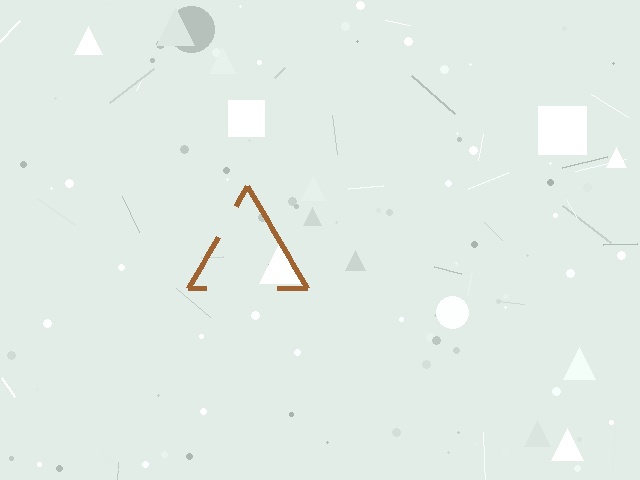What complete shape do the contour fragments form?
The contour fragments form a triangle.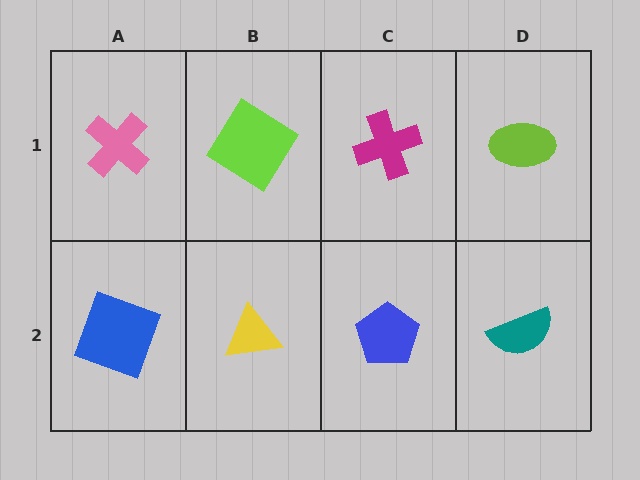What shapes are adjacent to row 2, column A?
A pink cross (row 1, column A), a yellow triangle (row 2, column B).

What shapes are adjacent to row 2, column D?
A lime ellipse (row 1, column D), a blue pentagon (row 2, column C).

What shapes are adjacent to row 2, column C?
A magenta cross (row 1, column C), a yellow triangle (row 2, column B), a teal semicircle (row 2, column D).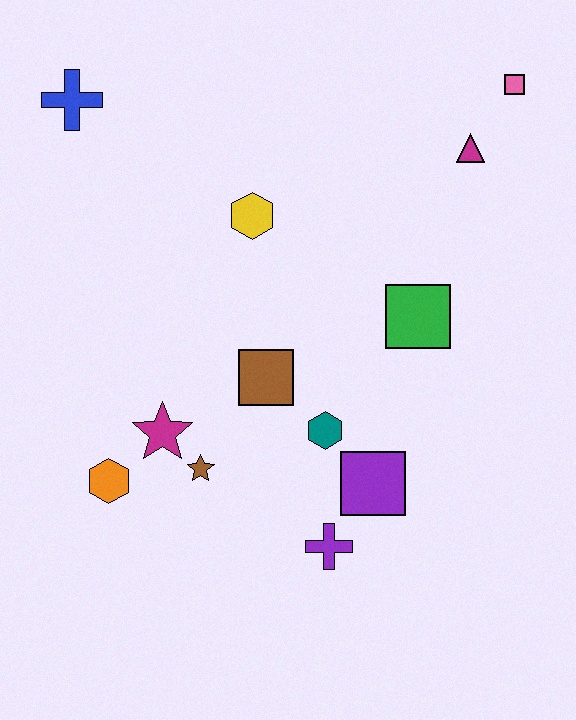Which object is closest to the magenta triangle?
The pink square is closest to the magenta triangle.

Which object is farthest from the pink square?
The orange hexagon is farthest from the pink square.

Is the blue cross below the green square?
No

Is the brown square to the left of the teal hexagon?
Yes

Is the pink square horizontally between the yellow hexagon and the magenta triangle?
No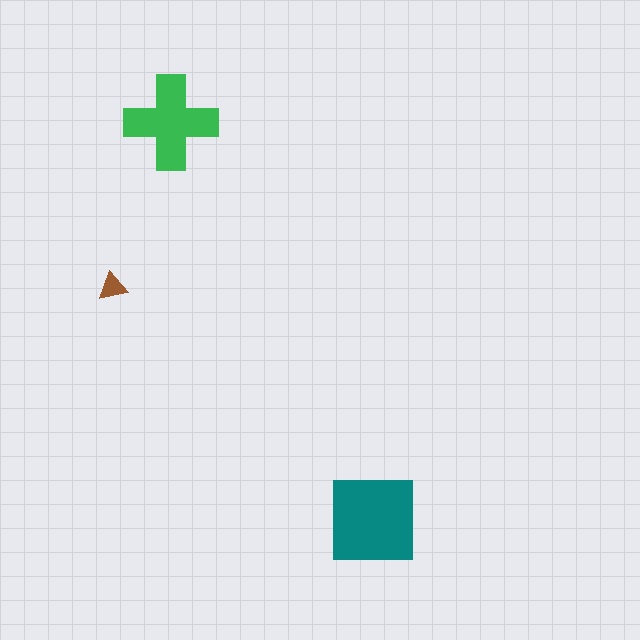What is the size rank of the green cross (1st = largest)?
2nd.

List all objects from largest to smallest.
The teal square, the green cross, the brown triangle.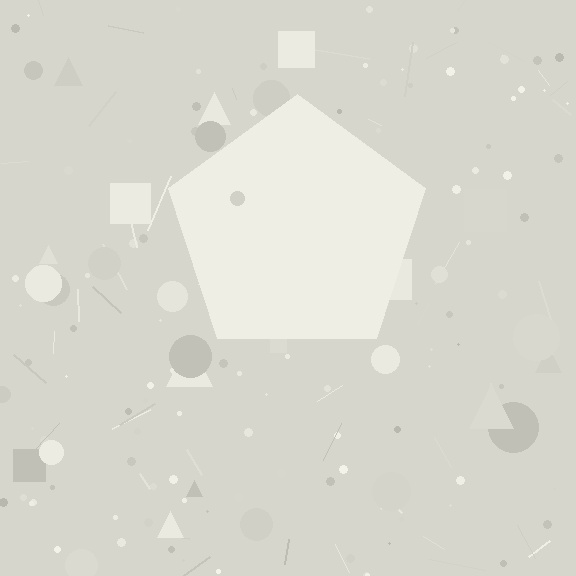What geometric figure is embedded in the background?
A pentagon is embedded in the background.